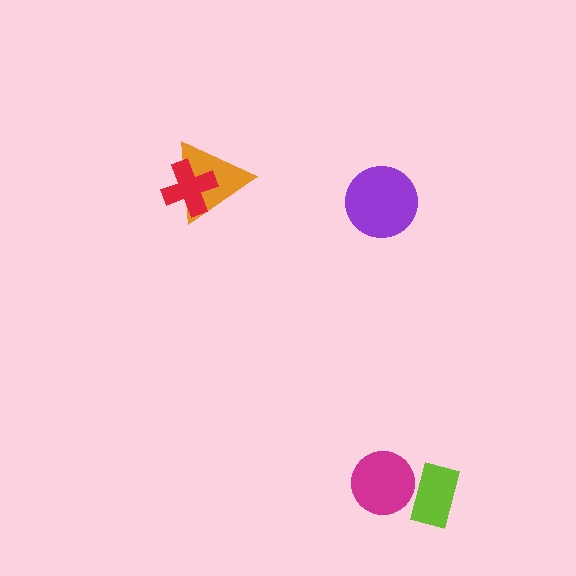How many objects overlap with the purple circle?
0 objects overlap with the purple circle.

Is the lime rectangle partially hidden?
Yes, it is partially covered by another shape.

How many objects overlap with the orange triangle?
1 object overlaps with the orange triangle.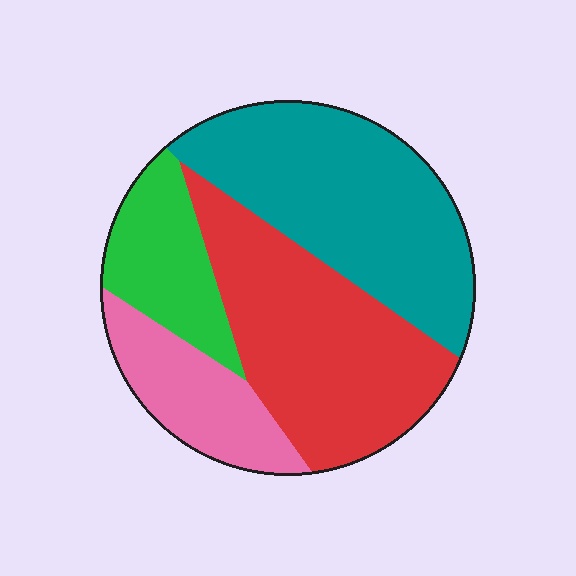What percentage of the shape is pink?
Pink covers about 15% of the shape.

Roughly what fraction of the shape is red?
Red takes up about one third (1/3) of the shape.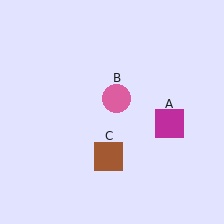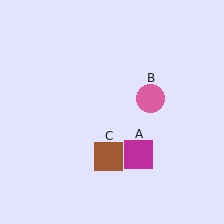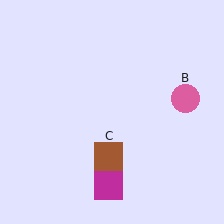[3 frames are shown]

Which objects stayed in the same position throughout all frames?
Brown square (object C) remained stationary.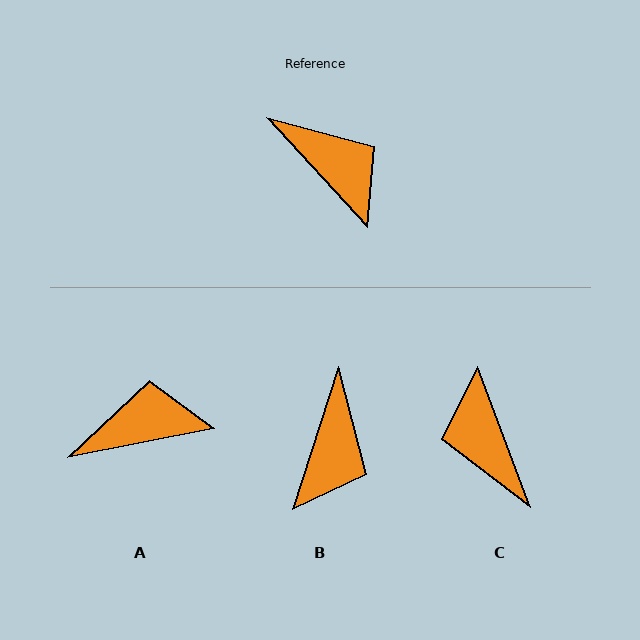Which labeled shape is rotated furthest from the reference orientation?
C, about 158 degrees away.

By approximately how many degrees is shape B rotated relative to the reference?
Approximately 61 degrees clockwise.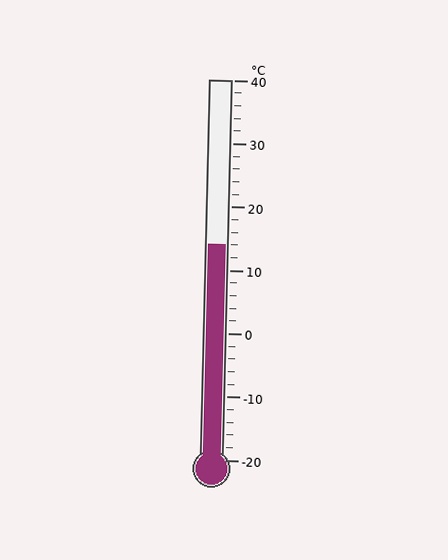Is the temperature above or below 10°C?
The temperature is above 10°C.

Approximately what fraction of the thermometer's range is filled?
The thermometer is filled to approximately 55% of its range.